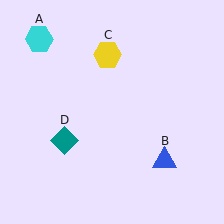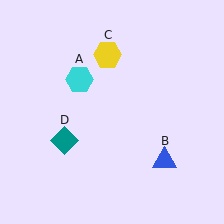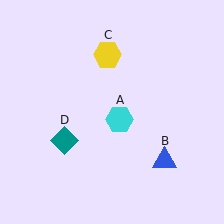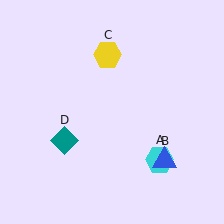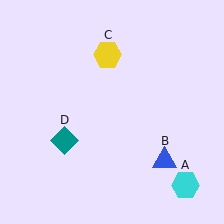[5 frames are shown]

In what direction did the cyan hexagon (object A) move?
The cyan hexagon (object A) moved down and to the right.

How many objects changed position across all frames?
1 object changed position: cyan hexagon (object A).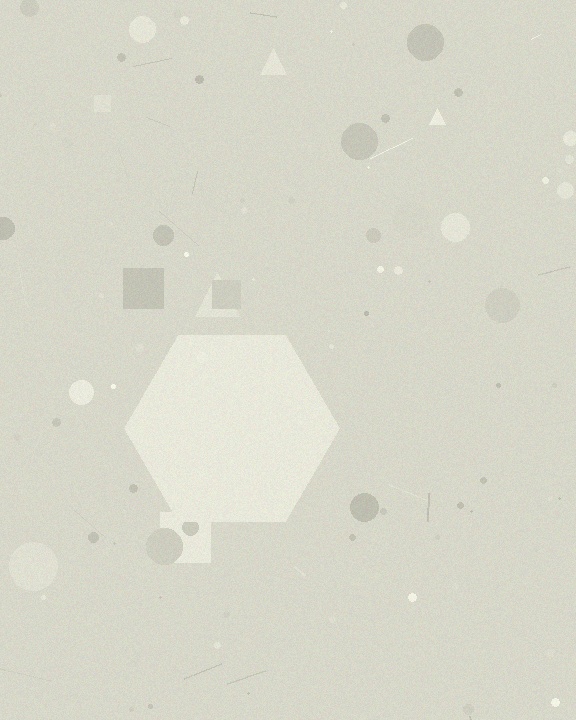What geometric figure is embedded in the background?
A hexagon is embedded in the background.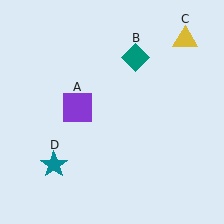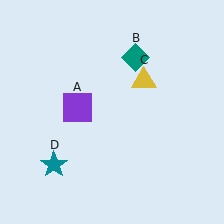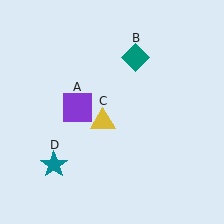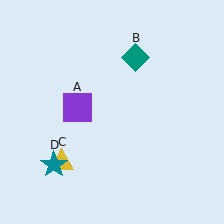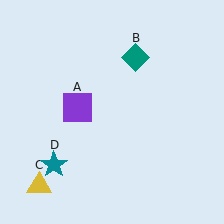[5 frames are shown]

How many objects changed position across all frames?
1 object changed position: yellow triangle (object C).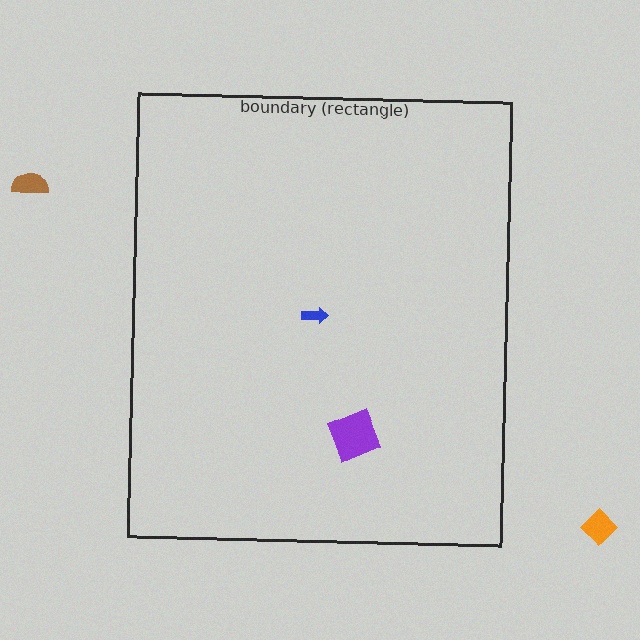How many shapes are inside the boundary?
2 inside, 2 outside.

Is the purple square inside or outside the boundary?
Inside.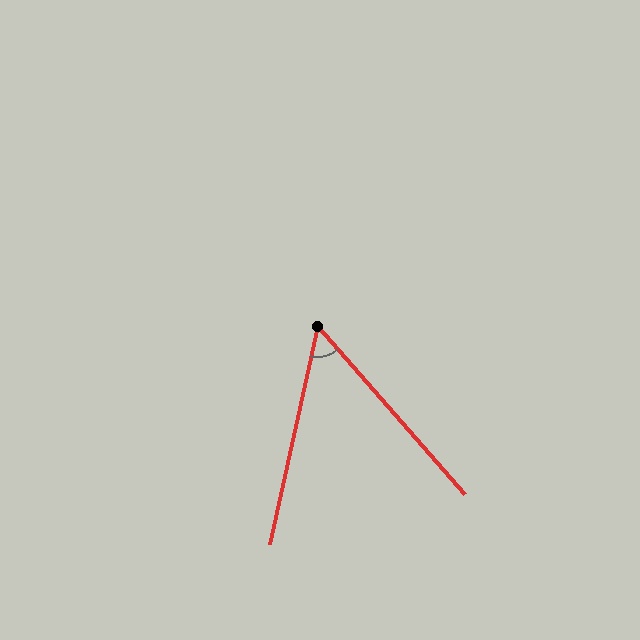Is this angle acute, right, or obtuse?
It is acute.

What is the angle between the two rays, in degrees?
Approximately 54 degrees.